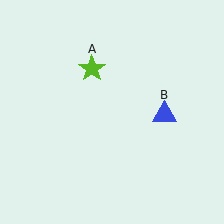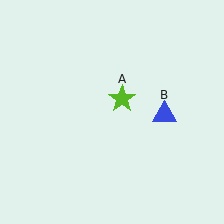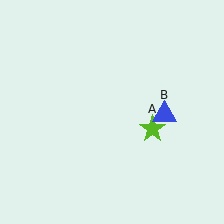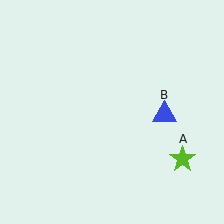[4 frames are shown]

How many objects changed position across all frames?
1 object changed position: lime star (object A).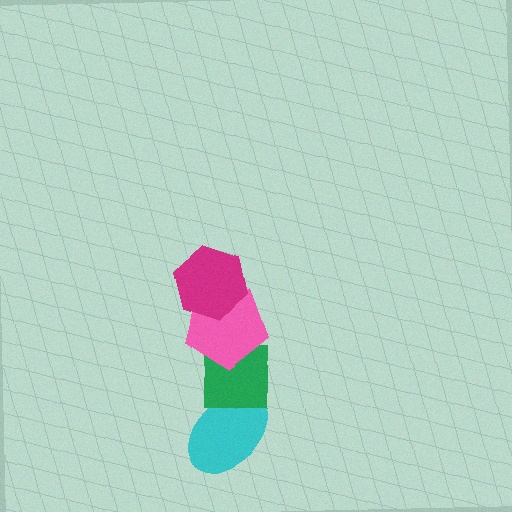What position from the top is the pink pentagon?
The pink pentagon is 2nd from the top.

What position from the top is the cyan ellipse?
The cyan ellipse is 4th from the top.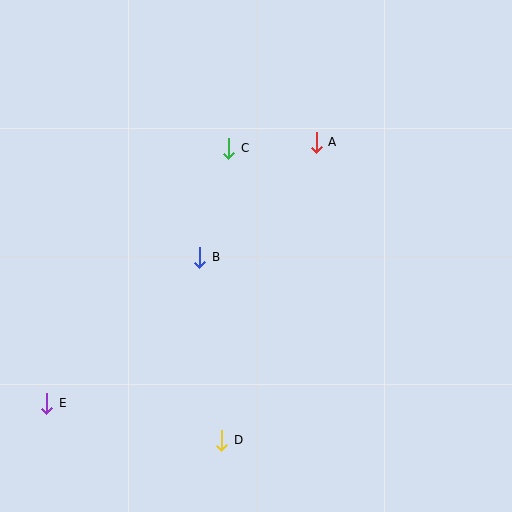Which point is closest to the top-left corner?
Point C is closest to the top-left corner.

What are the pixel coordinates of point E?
Point E is at (47, 403).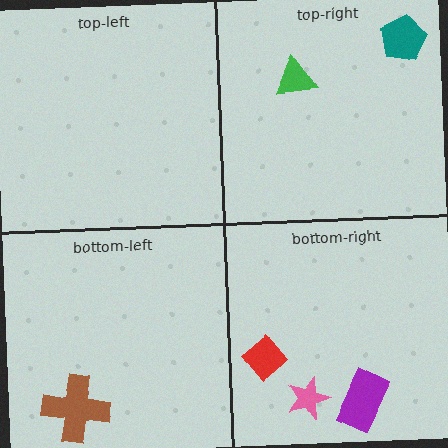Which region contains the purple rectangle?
The bottom-right region.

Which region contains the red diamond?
The bottom-right region.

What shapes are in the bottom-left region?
The brown cross.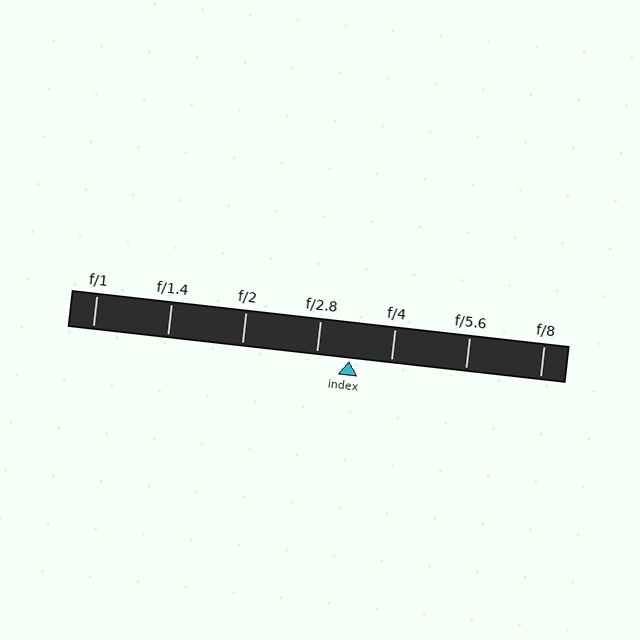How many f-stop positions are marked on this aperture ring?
There are 7 f-stop positions marked.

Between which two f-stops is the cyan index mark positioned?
The index mark is between f/2.8 and f/4.